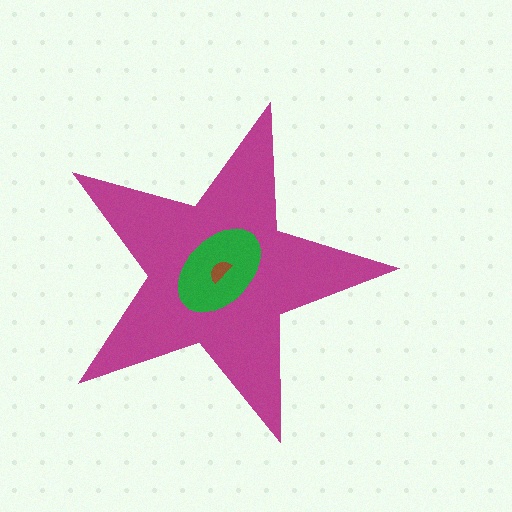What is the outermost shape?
The magenta star.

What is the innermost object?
The brown semicircle.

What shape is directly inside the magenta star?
The green ellipse.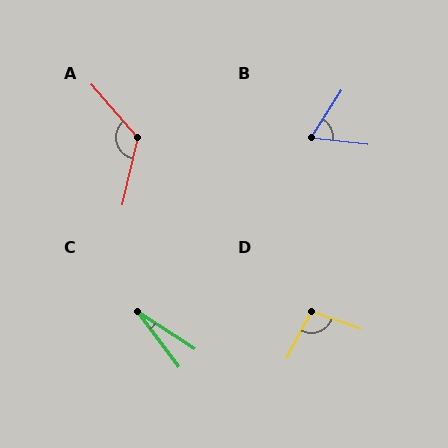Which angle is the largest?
A, at approximately 126 degrees.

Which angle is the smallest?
C, at approximately 20 degrees.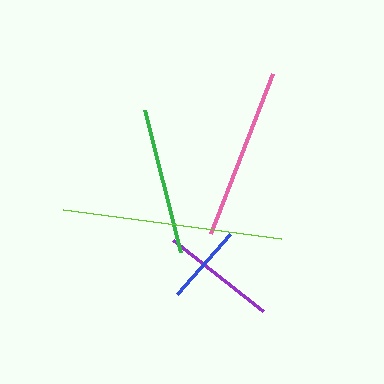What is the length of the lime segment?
The lime segment is approximately 220 pixels long.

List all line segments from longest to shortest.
From longest to shortest: lime, pink, green, purple, blue.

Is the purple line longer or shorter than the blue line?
The purple line is longer than the blue line.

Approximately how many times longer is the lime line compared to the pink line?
The lime line is approximately 1.3 times the length of the pink line.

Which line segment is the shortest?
The blue line is the shortest at approximately 80 pixels.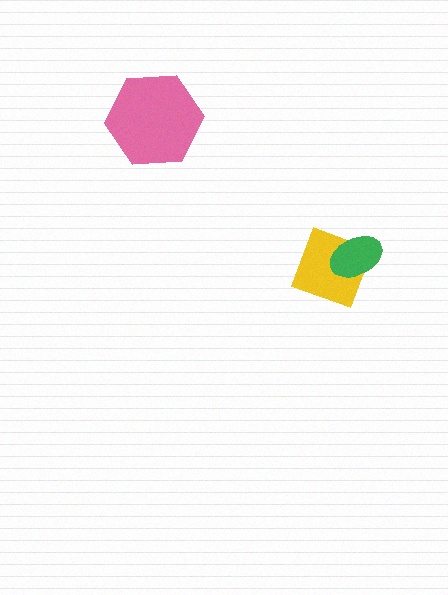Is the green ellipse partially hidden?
No, no other shape covers it.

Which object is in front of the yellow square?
The green ellipse is in front of the yellow square.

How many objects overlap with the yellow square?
1 object overlaps with the yellow square.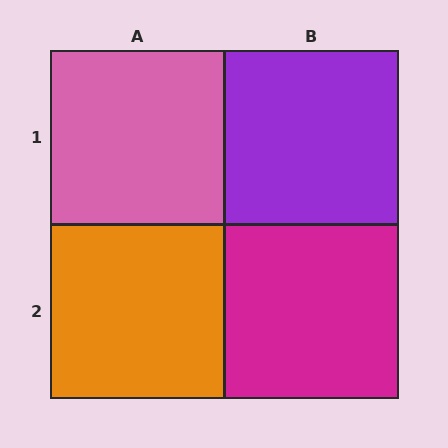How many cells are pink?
1 cell is pink.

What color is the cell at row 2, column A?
Orange.